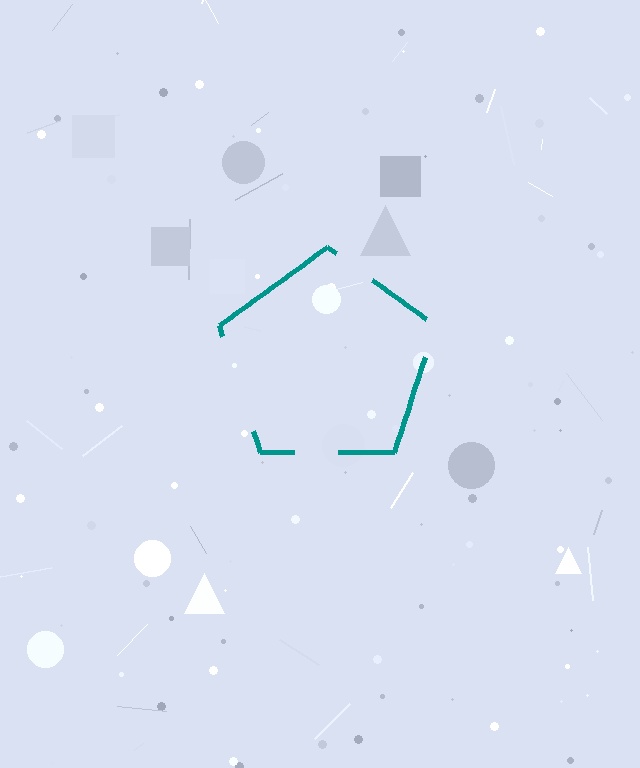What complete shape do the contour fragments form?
The contour fragments form a pentagon.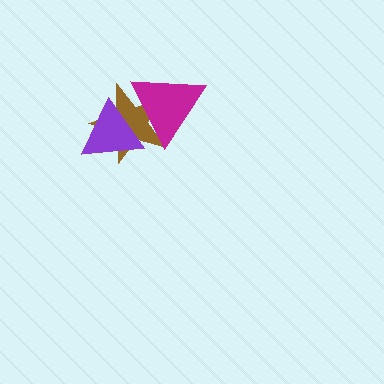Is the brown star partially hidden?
Yes, it is partially covered by another shape.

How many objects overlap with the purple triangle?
2 objects overlap with the purple triangle.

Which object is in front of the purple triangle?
The magenta triangle is in front of the purple triangle.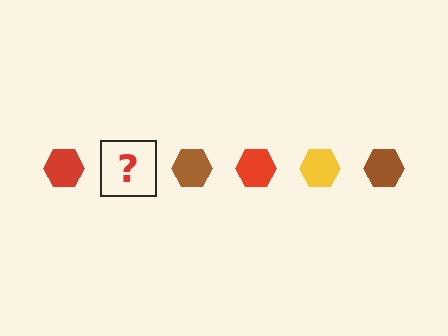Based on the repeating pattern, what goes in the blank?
The blank should be a yellow hexagon.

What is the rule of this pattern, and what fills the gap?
The rule is that the pattern cycles through red, yellow, brown hexagons. The gap should be filled with a yellow hexagon.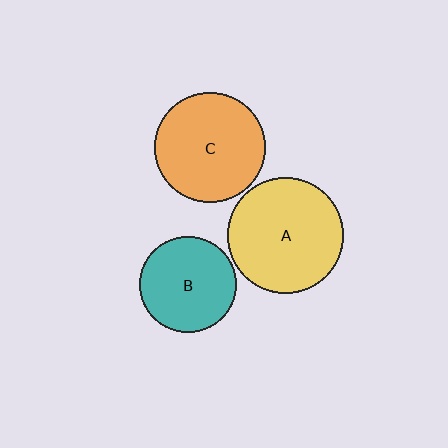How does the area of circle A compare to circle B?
Approximately 1.4 times.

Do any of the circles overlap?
No, none of the circles overlap.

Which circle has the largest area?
Circle A (yellow).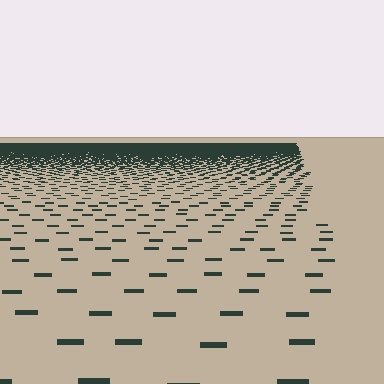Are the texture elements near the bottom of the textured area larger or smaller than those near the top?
Larger. Near the bottom, elements are closer to the viewer and appear at a bigger on-screen size.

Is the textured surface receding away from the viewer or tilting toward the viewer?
The surface is receding away from the viewer. Texture elements get smaller and denser toward the top.